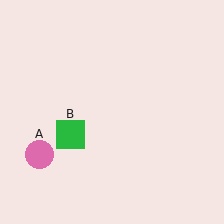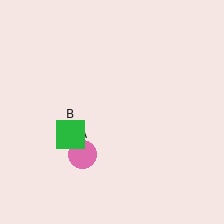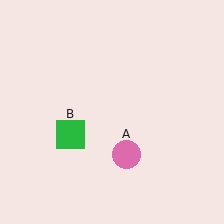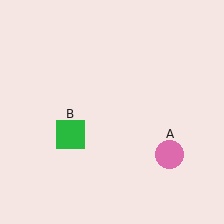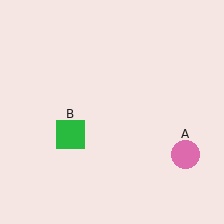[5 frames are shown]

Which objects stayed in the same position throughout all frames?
Green square (object B) remained stationary.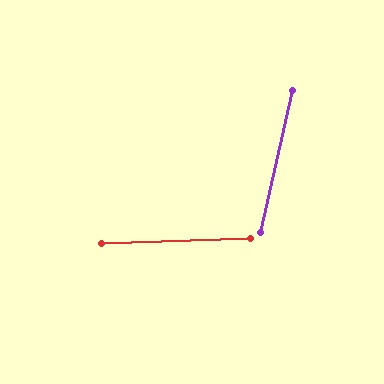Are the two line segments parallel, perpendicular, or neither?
Neither parallel nor perpendicular — they differ by about 76°.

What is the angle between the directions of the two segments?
Approximately 76 degrees.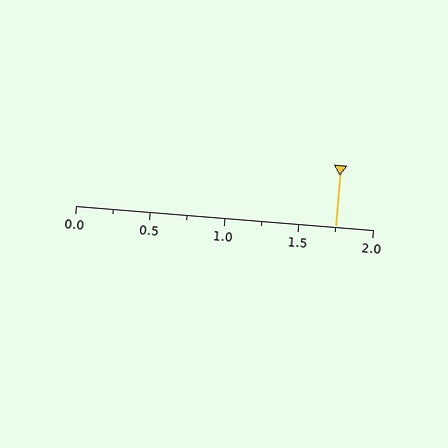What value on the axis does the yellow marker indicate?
The marker indicates approximately 1.75.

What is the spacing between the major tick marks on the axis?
The major ticks are spaced 0.5 apart.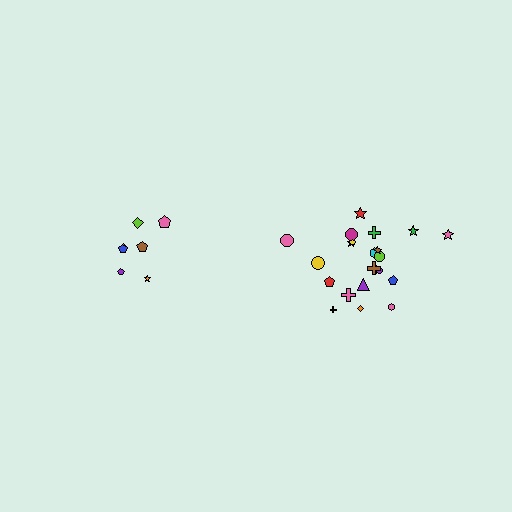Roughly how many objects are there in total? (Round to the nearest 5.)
Roughly 30 objects in total.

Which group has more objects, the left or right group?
The right group.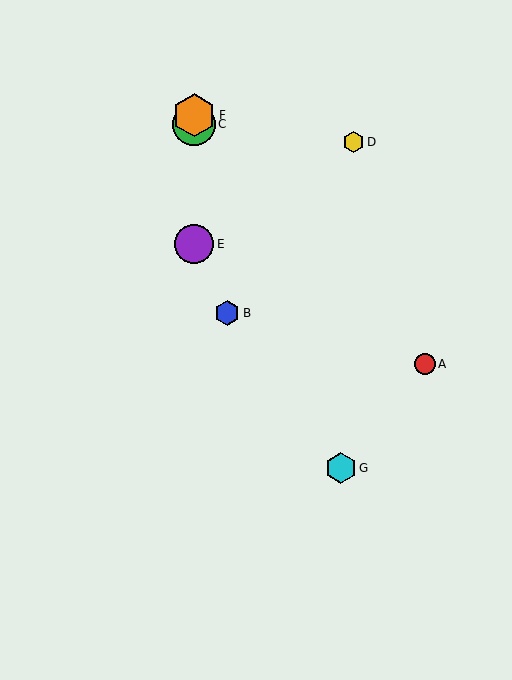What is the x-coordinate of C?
Object C is at x≈194.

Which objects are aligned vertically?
Objects C, E, F are aligned vertically.